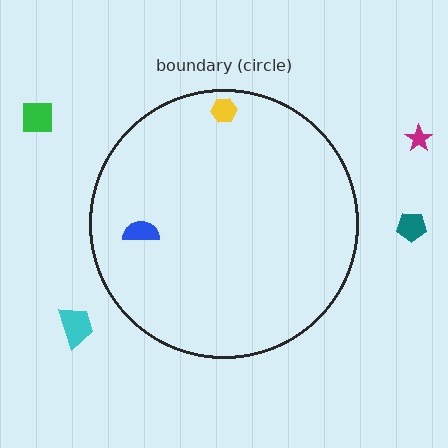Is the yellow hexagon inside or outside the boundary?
Inside.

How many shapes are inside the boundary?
2 inside, 4 outside.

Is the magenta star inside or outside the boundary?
Outside.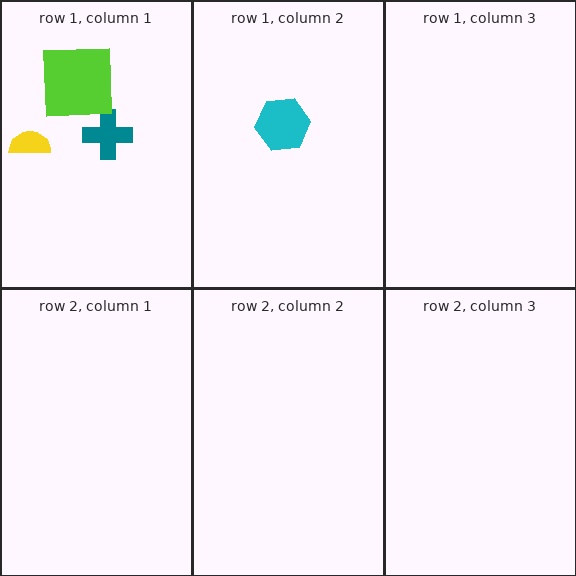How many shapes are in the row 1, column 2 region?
1.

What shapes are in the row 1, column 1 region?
The yellow semicircle, the teal cross, the brown arrow, the lime square.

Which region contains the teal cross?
The row 1, column 1 region.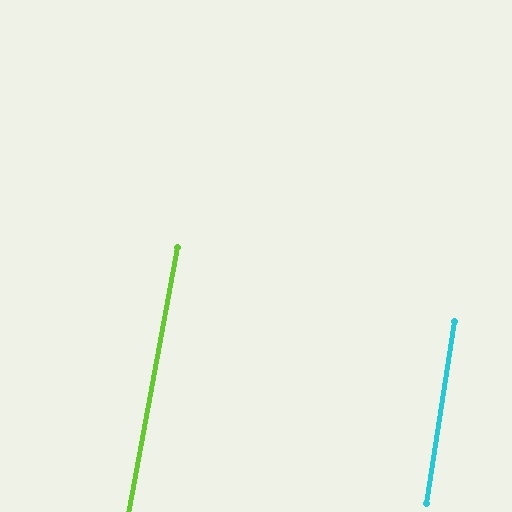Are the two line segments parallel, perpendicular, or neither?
Parallel — their directions differ by only 1.5°.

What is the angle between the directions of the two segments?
Approximately 1 degree.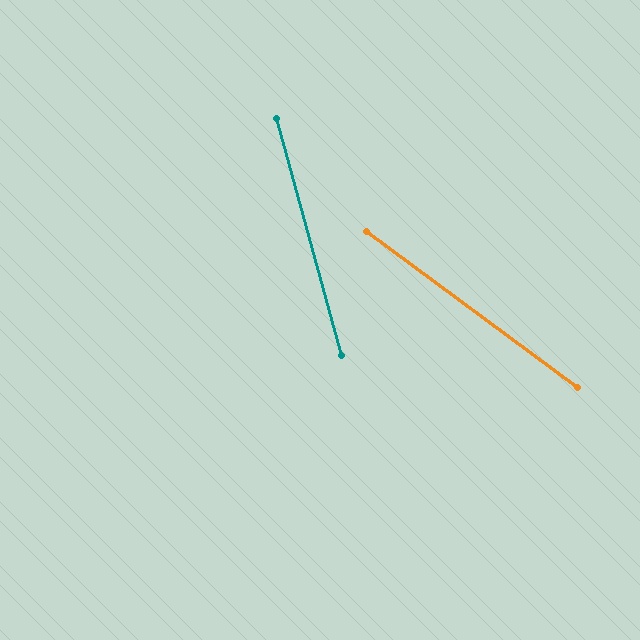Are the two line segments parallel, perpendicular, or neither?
Neither parallel nor perpendicular — they differ by about 38°.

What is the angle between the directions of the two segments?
Approximately 38 degrees.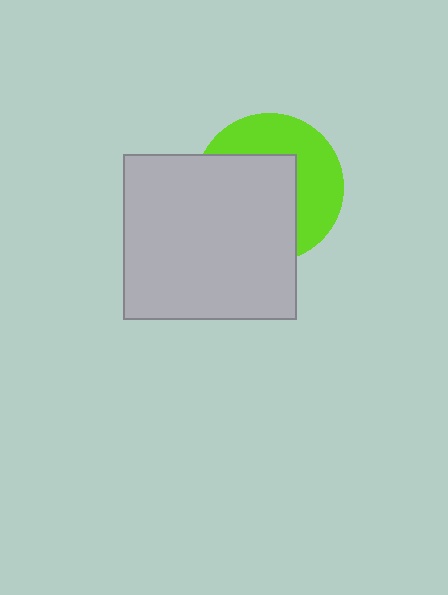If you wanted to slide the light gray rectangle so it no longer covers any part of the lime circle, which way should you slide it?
Slide it toward the lower-left — that is the most direct way to separate the two shapes.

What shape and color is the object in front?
The object in front is a light gray rectangle.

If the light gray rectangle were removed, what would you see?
You would see the complete lime circle.